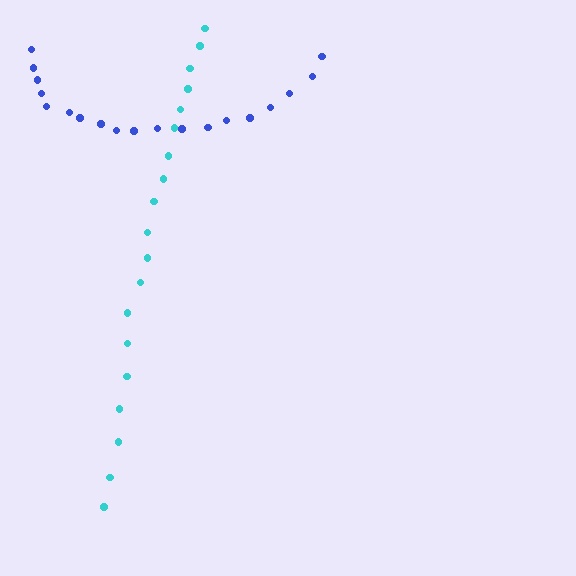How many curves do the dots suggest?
There are 2 distinct paths.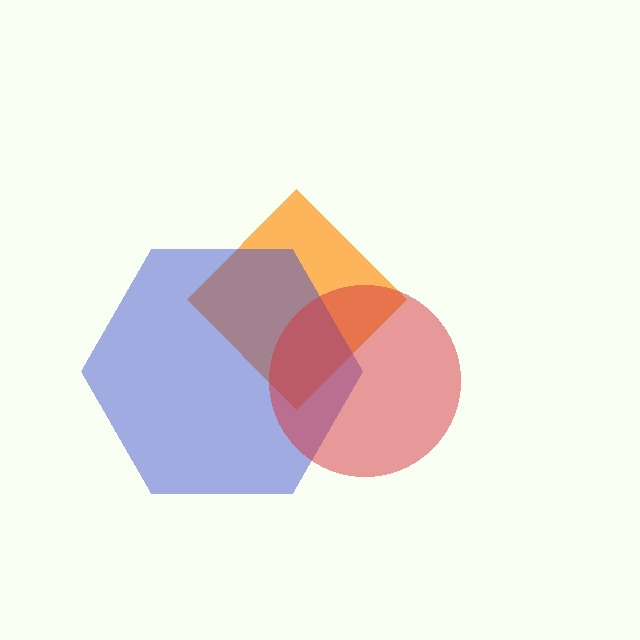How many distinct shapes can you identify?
There are 3 distinct shapes: an orange diamond, a blue hexagon, a red circle.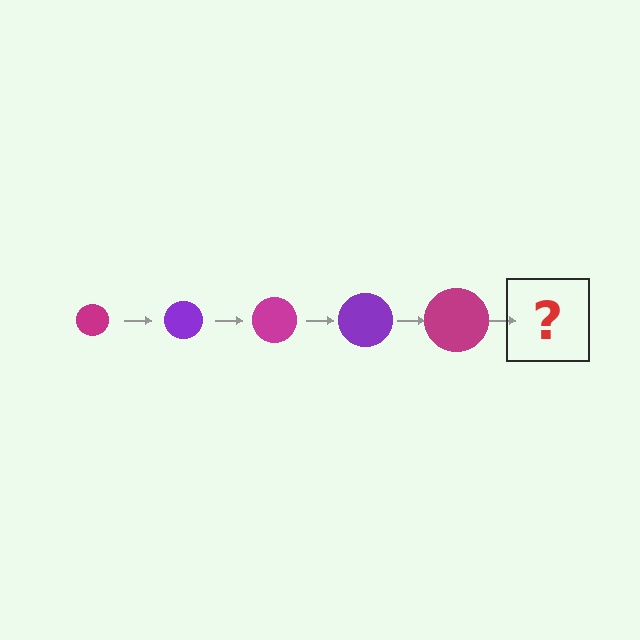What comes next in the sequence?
The next element should be a purple circle, larger than the previous one.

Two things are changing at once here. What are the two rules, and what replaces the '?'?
The two rules are that the circle grows larger each step and the color cycles through magenta and purple. The '?' should be a purple circle, larger than the previous one.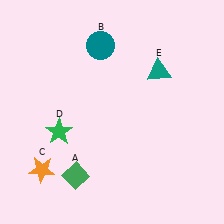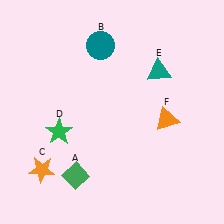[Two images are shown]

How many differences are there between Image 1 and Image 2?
There is 1 difference between the two images.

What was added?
An orange triangle (F) was added in Image 2.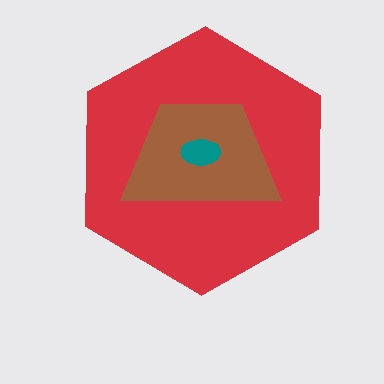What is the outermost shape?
The red hexagon.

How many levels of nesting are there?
3.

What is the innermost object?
The teal ellipse.